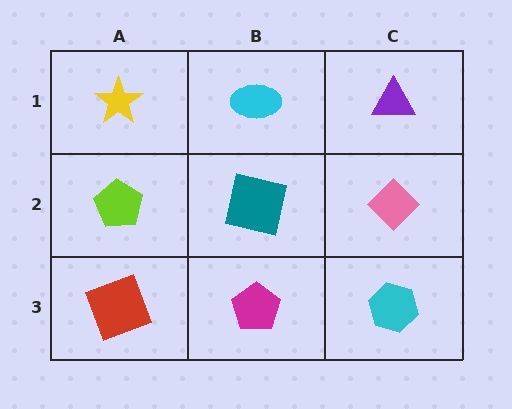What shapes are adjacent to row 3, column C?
A pink diamond (row 2, column C), a magenta pentagon (row 3, column B).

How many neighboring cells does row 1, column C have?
2.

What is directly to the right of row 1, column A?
A cyan ellipse.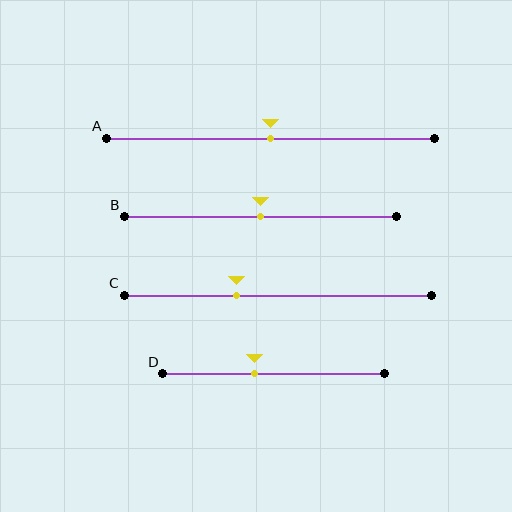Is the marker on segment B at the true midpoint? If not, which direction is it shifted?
Yes, the marker on segment B is at the true midpoint.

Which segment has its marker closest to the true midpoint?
Segment A has its marker closest to the true midpoint.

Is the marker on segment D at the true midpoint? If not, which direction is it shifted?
No, the marker on segment D is shifted to the left by about 8% of the segment length.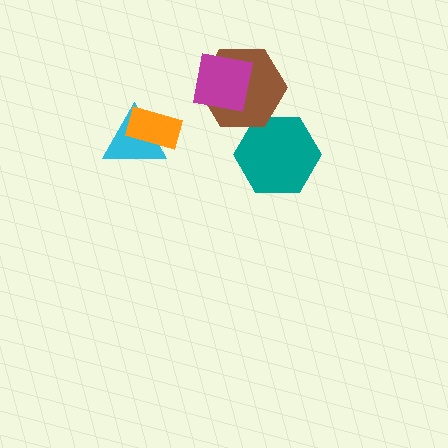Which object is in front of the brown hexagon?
The magenta square is in front of the brown hexagon.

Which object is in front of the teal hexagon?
The brown hexagon is in front of the teal hexagon.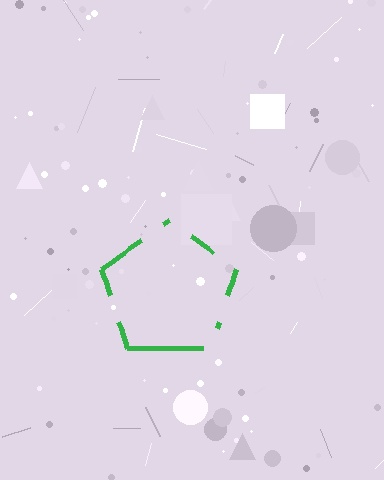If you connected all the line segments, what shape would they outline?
They would outline a pentagon.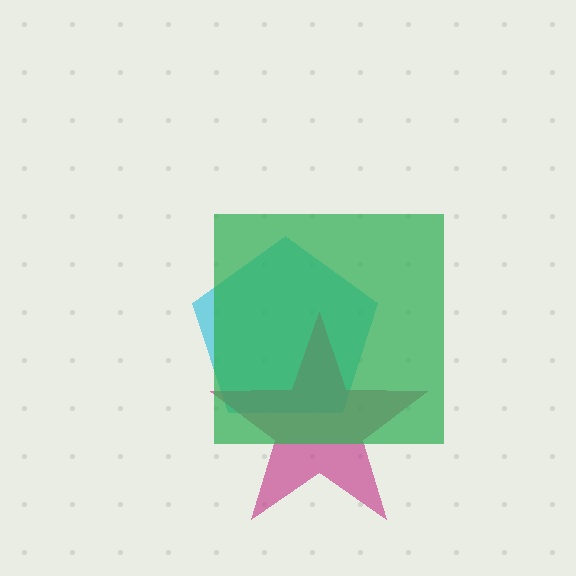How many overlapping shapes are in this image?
There are 3 overlapping shapes in the image.